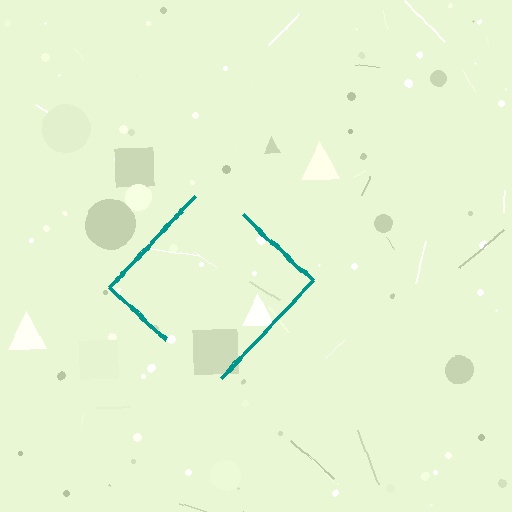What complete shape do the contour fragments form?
The contour fragments form a diamond.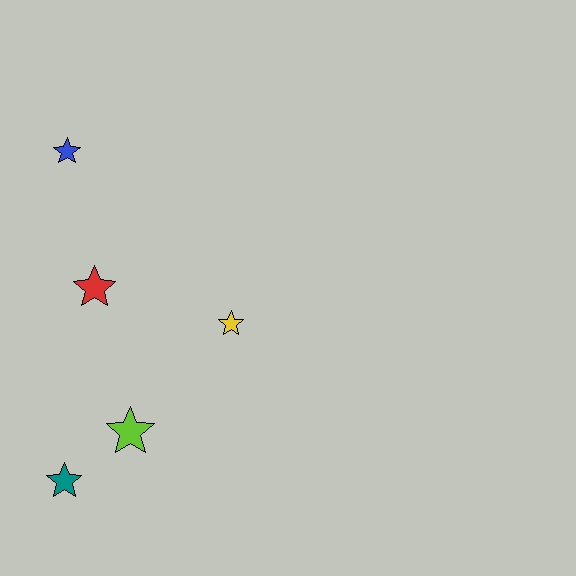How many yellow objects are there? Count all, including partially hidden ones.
There is 1 yellow object.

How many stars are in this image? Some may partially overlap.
There are 5 stars.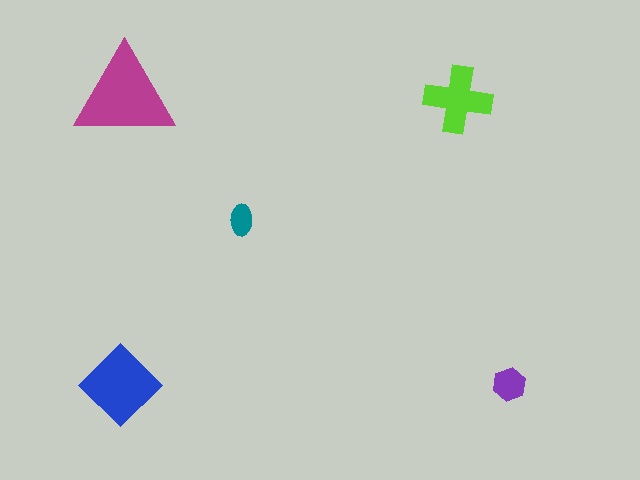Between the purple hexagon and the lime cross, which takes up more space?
The lime cross.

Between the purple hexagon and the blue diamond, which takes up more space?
The blue diamond.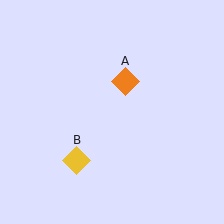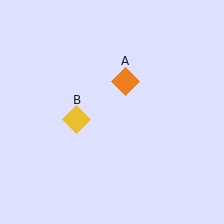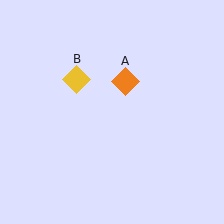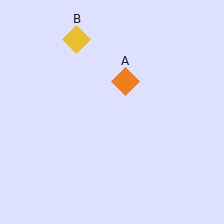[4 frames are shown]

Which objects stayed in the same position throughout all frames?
Orange diamond (object A) remained stationary.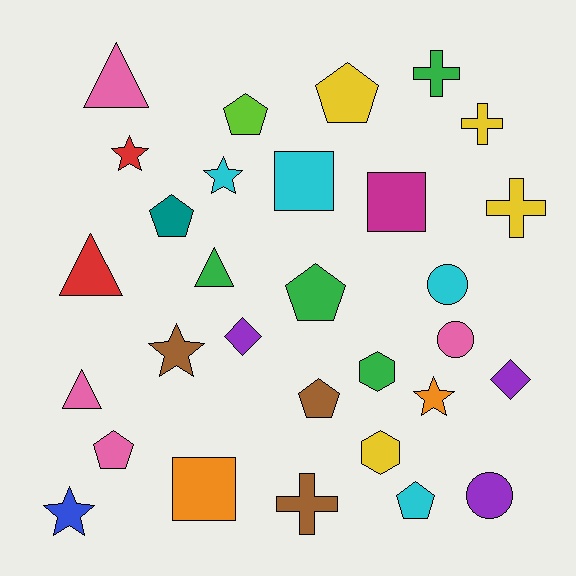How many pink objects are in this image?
There are 4 pink objects.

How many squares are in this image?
There are 3 squares.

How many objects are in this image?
There are 30 objects.